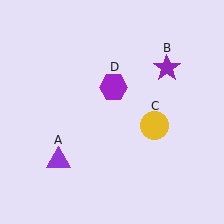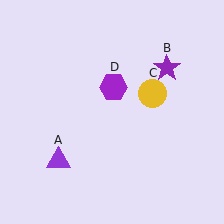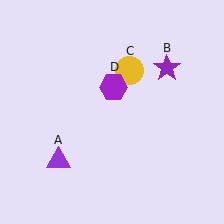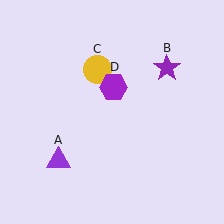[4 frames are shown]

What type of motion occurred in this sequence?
The yellow circle (object C) rotated counterclockwise around the center of the scene.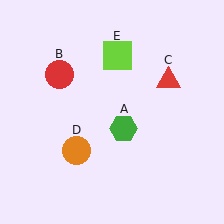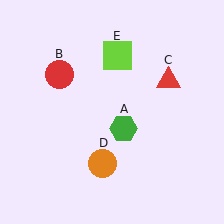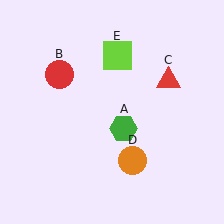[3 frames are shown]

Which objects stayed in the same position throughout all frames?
Green hexagon (object A) and red circle (object B) and red triangle (object C) and lime square (object E) remained stationary.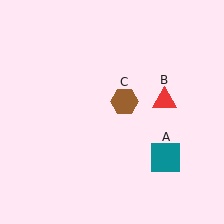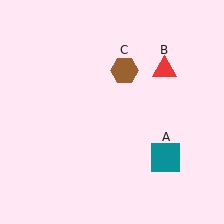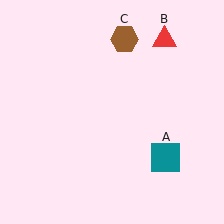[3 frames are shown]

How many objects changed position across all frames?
2 objects changed position: red triangle (object B), brown hexagon (object C).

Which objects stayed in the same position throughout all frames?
Teal square (object A) remained stationary.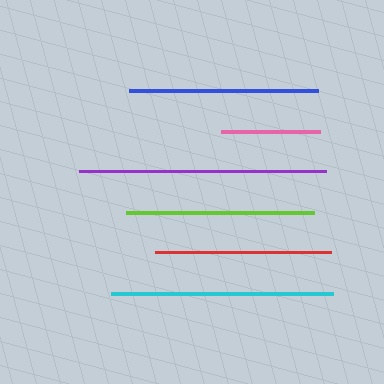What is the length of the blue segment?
The blue segment is approximately 189 pixels long.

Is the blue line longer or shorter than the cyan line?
The cyan line is longer than the blue line.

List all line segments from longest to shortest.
From longest to shortest: purple, cyan, blue, lime, red, pink.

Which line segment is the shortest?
The pink line is the shortest at approximately 99 pixels.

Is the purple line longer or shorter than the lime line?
The purple line is longer than the lime line.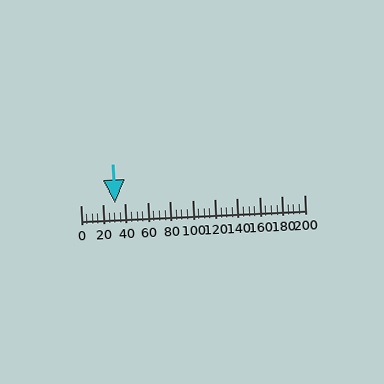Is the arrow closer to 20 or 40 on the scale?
The arrow is closer to 40.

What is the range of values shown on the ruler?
The ruler shows values from 0 to 200.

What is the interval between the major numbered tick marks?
The major tick marks are spaced 20 units apart.